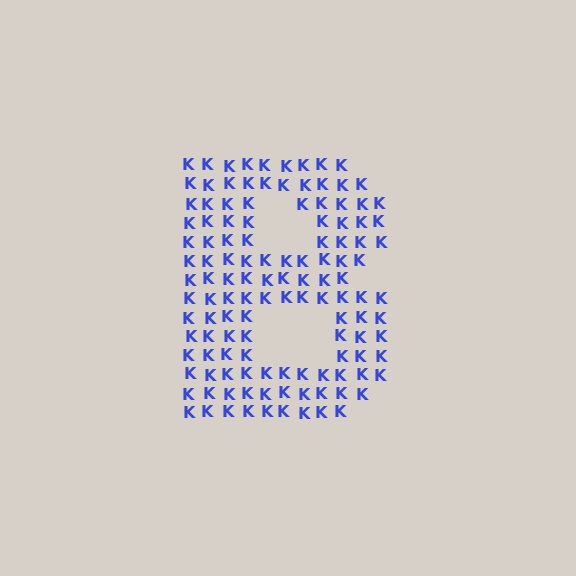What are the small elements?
The small elements are letter K's.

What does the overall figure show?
The overall figure shows the letter B.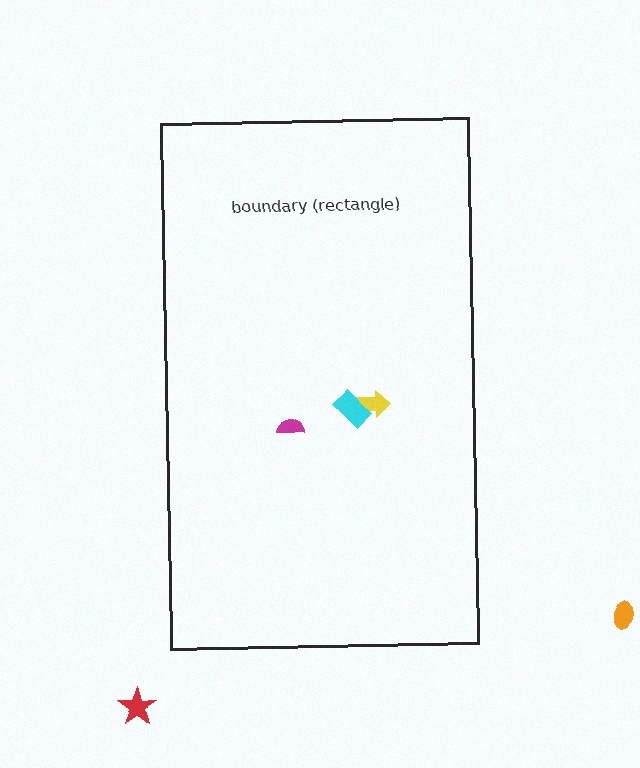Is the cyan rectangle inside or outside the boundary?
Inside.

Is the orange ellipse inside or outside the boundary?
Outside.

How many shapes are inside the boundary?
3 inside, 2 outside.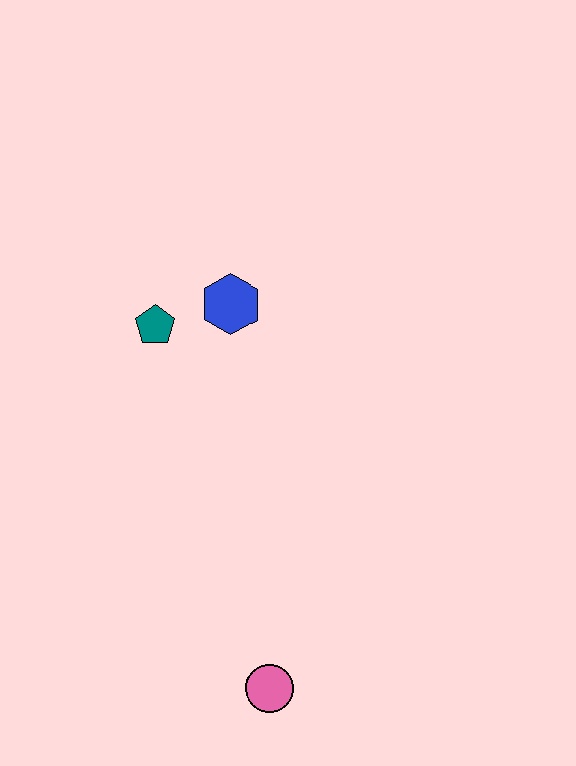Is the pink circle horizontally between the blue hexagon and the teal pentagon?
No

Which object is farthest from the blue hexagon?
The pink circle is farthest from the blue hexagon.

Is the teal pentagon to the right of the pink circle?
No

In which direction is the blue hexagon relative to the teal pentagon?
The blue hexagon is to the right of the teal pentagon.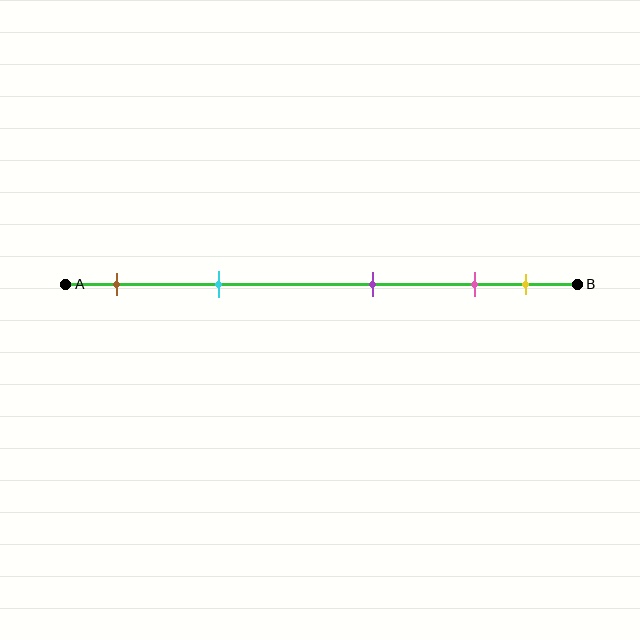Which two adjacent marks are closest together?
The pink and yellow marks are the closest adjacent pair.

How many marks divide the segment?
There are 5 marks dividing the segment.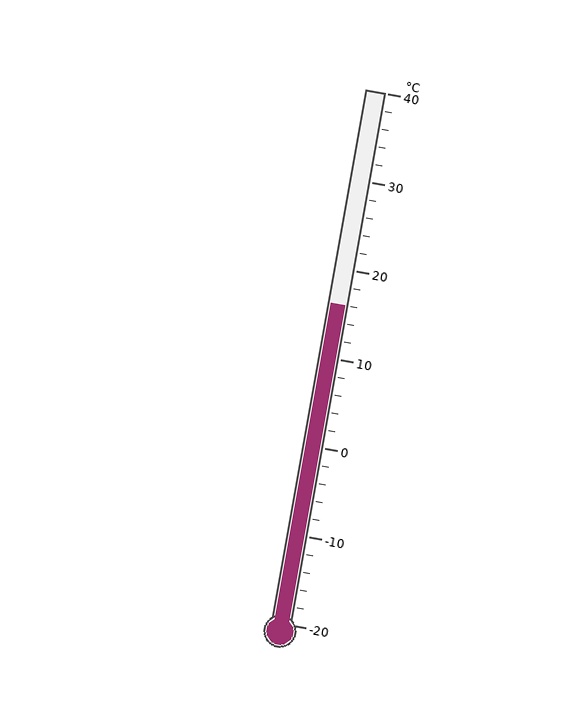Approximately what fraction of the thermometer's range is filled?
The thermometer is filled to approximately 60% of its range.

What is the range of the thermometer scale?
The thermometer scale ranges from -20°C to 40°C.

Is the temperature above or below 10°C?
The temperature is above 10°C.